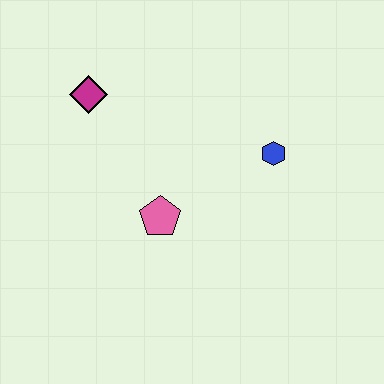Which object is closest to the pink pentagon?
The blue hexagon is closest to the pink pentagon.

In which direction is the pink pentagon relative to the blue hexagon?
The pink pentagon is to the left of the blue hexagon.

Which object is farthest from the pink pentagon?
The magenta diamond is farthest from the pink pentagon.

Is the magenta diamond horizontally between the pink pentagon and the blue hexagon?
No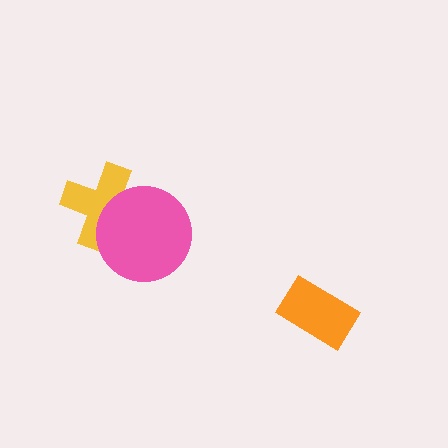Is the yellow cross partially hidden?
Yes, it is partially covered by another shape.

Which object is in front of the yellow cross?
The pink circle is in front of the yellow cross.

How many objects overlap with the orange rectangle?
0 objects overlap with the orange rectangle.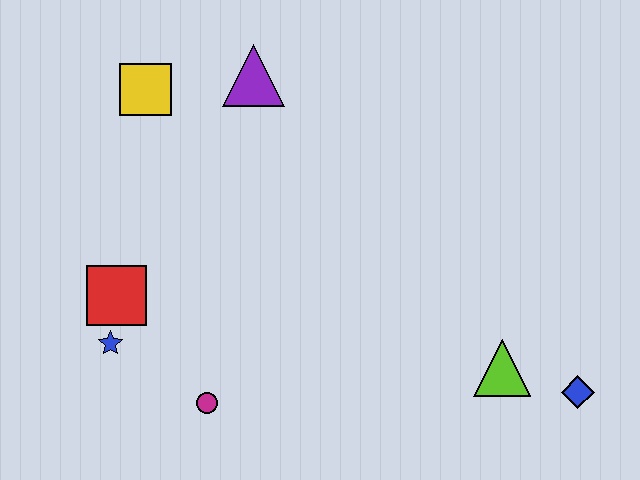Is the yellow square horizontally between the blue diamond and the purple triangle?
No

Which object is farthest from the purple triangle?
The blue diamond is farthest from the purple triangle.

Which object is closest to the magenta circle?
The blue star is closest to the magenta circle.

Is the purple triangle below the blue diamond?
No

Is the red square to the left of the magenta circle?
Yes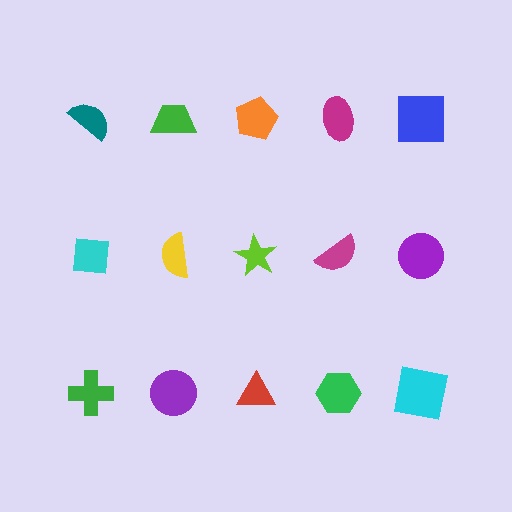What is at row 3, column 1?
A green cross.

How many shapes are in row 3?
5 shapes.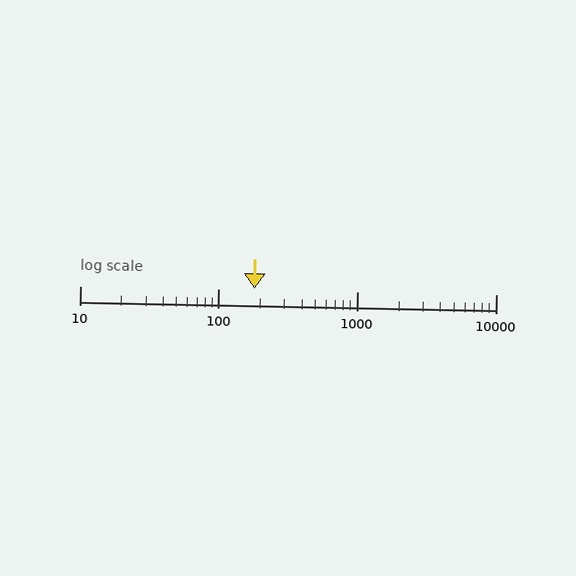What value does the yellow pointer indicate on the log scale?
The pointer indicates approximately 180.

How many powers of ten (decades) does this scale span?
The scale spans 3 decades, from 10 to 10000.